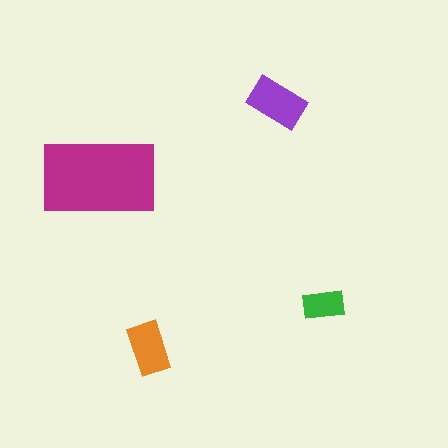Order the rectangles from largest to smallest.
the magenta one, the purple one, the orange one, the green one.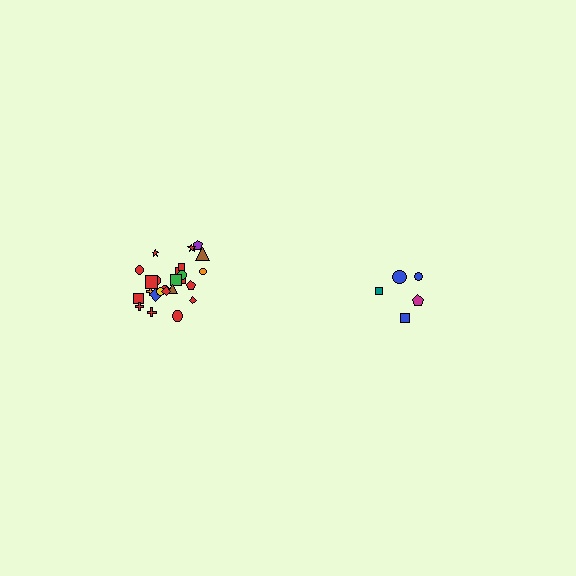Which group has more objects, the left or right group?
The left group.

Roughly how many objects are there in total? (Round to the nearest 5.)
Roughly 30 objects in total.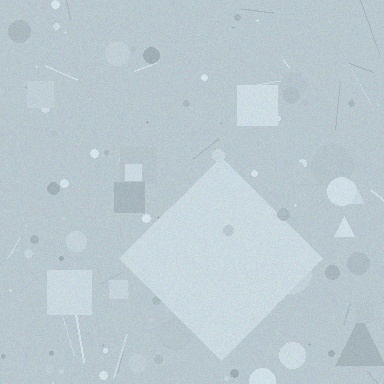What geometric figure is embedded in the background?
A diamond is embedded in the background.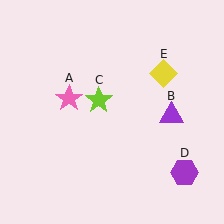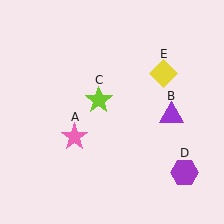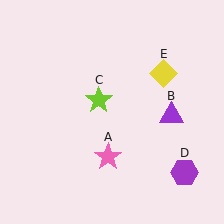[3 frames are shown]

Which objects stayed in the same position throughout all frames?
Purple triangle (object B) and lime star (object C) and purple hexagon (object D) and yellow diamond (object E) remained stationary.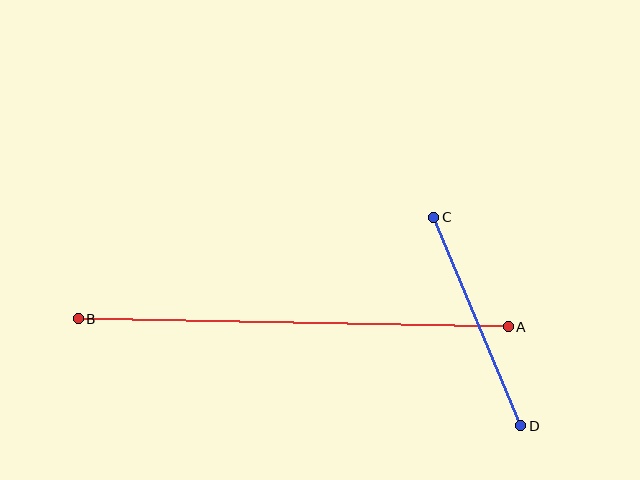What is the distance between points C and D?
The distance is approximately 226 pixels.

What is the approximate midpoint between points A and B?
The midpoint is at approximately (293, 323) pixels.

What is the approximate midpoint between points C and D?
The midpoint is at approximately (477, 322) pixels.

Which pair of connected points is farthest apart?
Points A and B are farthest apart.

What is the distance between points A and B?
The distance is approximately 430 pixels.